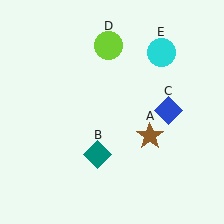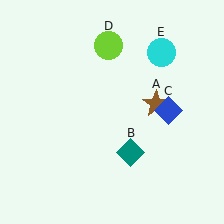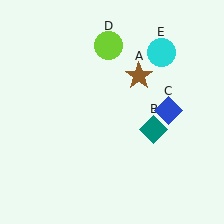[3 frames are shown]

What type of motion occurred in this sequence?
The brown star (object A), teal diamond (object B) rotated counterclockwise around the center of the scene.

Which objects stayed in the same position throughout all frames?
Blue diamond (object C) and lime circle (object D) and cyan circle (object E) remained stationary.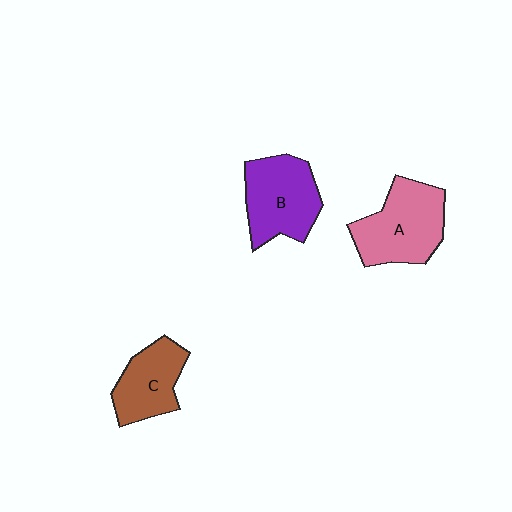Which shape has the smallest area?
Shape C (brown).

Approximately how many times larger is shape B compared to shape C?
Approximately 1.3 times.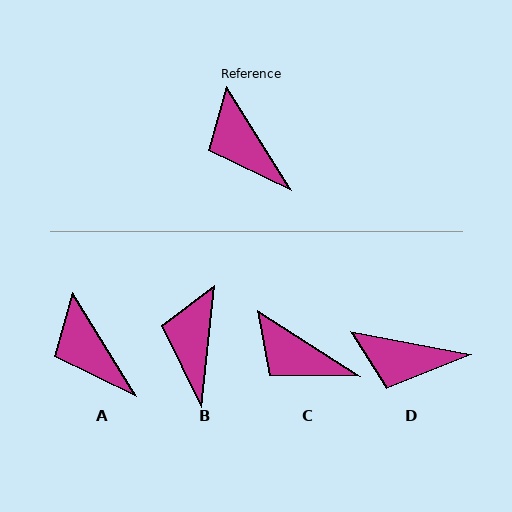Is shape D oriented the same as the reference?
No, it is off by about 48 degrees.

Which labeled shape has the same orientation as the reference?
A.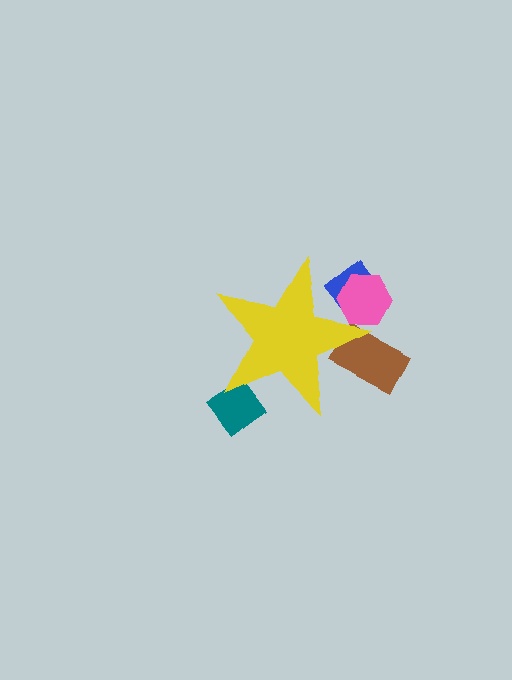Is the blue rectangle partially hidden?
Yes, the blue rectangle is partially hidden behind the yellow star.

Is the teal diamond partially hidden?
Yes, the teal diamond is partially hidden behind the yellow star.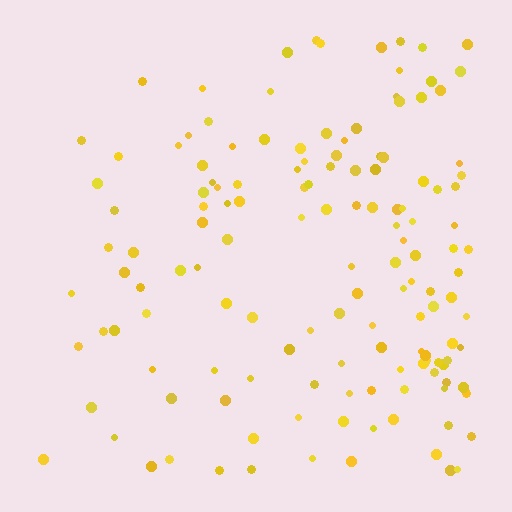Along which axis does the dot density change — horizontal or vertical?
Horizontal.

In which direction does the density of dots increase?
From left to right, with the right side densest.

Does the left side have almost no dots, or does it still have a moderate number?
Still a moderate number, just noticeably fewer than the right.